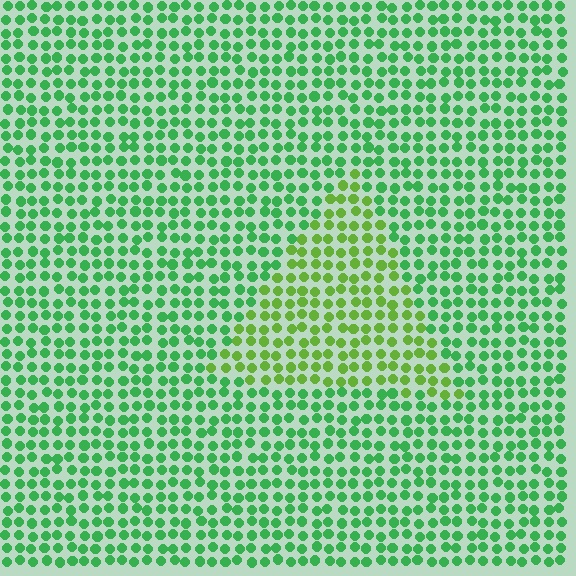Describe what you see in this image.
The image is filled with small green elements in a uniform arrangement. A triangle-shaped region is visible where the elements are tinted to a slightly different hue, forming a subtle color boundary.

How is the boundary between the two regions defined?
The boundary is defined purely by a slight shift in hue (about 35 degrees). Spacing, size, and orientation are identical on both sides.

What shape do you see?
I see a triangle.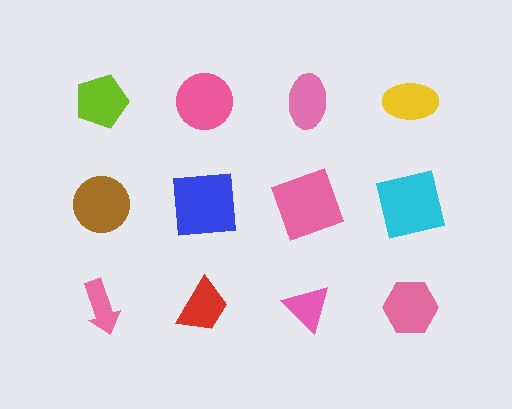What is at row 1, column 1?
A lime pentagon.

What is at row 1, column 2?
A pink circle.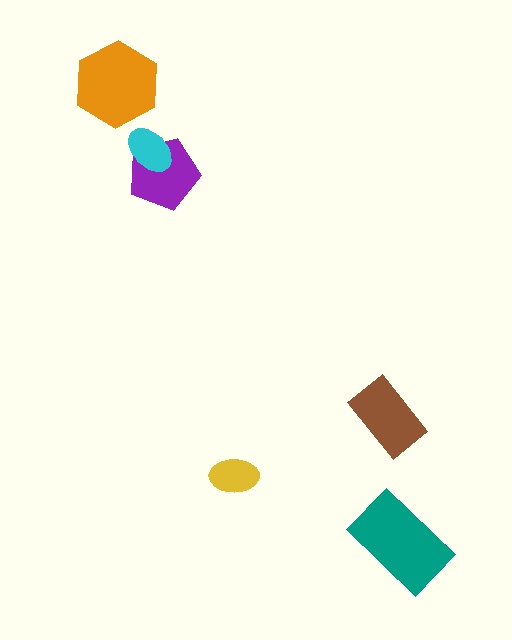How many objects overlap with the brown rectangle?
0 objects overlap with the brown rectangle.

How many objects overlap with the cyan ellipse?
1 object overlaps with the cyan ellipse.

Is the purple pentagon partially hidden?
Yes, it is partially covered by another shape.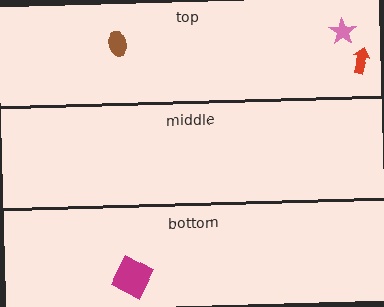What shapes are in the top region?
The red arrow, the brown ellipse, the pink star.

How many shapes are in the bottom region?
1.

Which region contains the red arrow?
The top region.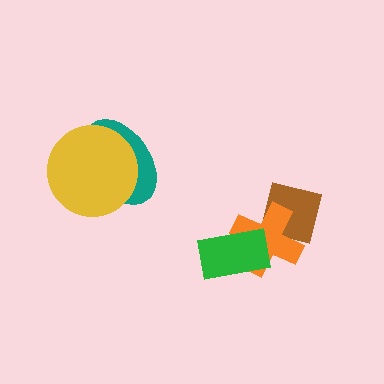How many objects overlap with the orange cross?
2 objects overlap with the orange cross.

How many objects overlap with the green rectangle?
1 object overlaps with the green rectangle.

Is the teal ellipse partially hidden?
Yes, it is partially covered by another shape.